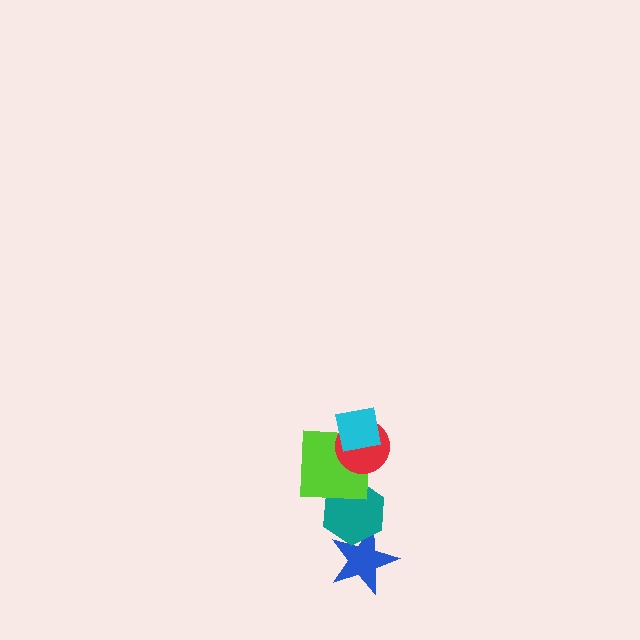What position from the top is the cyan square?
The cyan square is 1st from the top.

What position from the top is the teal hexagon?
The teal hexagon is 4th from the top.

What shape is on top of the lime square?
The red circle is on top of the lime square.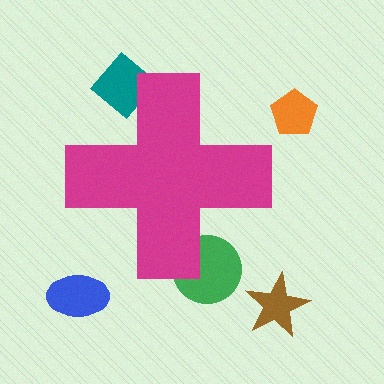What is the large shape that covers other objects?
A magenta cross.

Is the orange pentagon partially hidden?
No, the orange pentagon is fully visible.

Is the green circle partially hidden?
Yes, the green circle is partially hidden behind the magenta cross.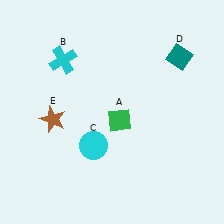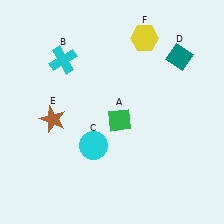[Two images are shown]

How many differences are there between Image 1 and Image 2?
There is 1 difference between the two images.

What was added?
A yellow hexagon (F) was added in Image 2.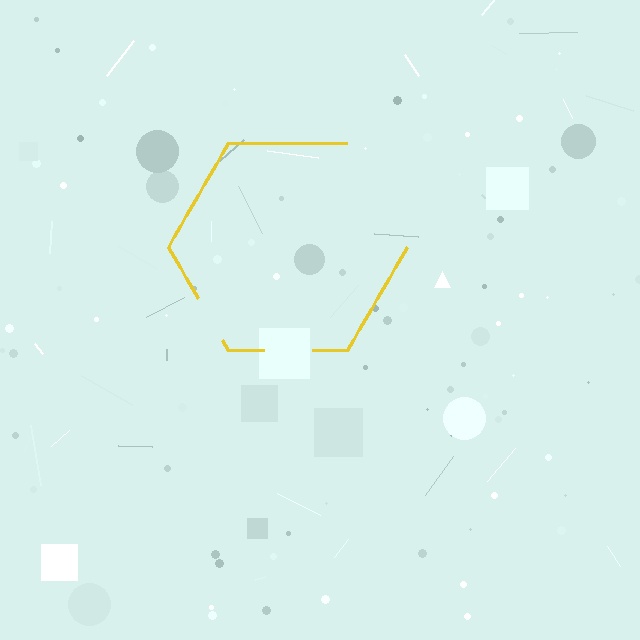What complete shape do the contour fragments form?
The contour fragments form a hexagon.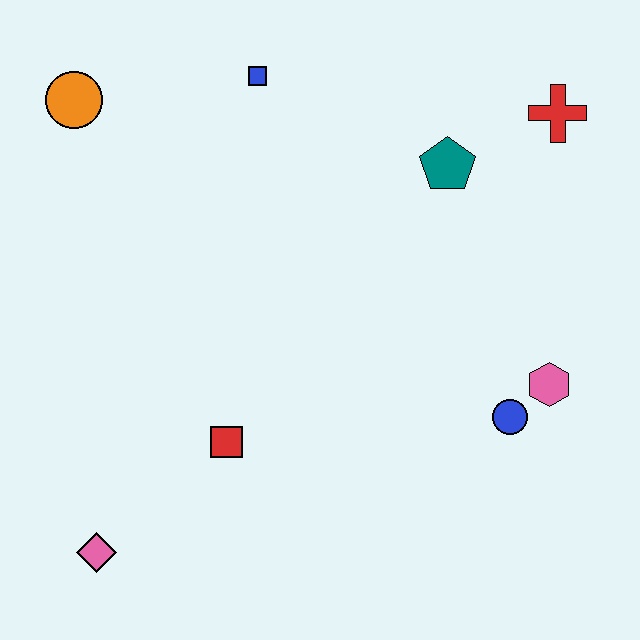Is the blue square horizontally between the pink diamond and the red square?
No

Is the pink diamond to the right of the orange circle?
Yes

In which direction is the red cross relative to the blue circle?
The red cross is above the blue circle.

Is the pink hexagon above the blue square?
No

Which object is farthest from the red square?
The red cross is farthest from the red square.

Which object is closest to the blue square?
The orange circle is closest to the blue square.